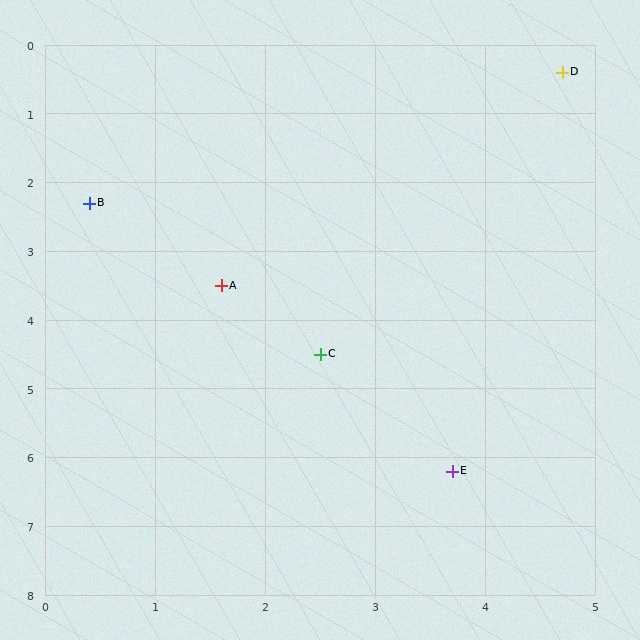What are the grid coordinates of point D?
Point D is at approximately (4.7, 0.4).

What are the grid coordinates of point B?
Point B is at approximately (0.4, 2.3).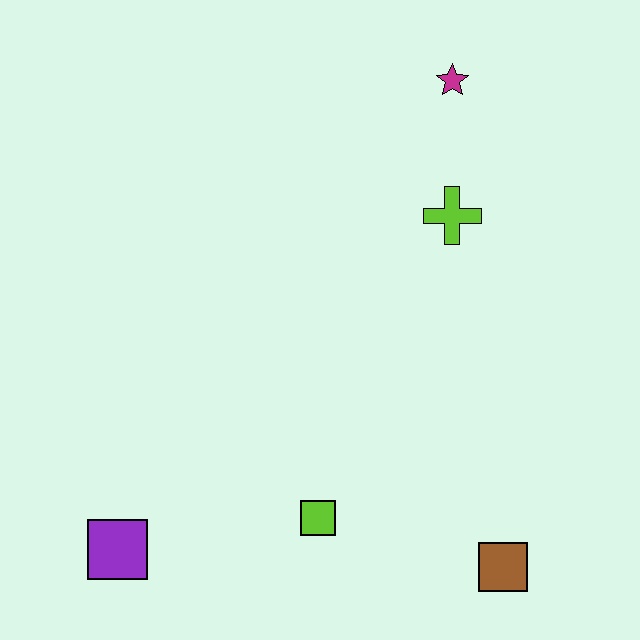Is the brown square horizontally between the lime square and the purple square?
No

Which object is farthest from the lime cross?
The purple square is farthest from the lime cross.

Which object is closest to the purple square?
The lime square is closest to the purple square.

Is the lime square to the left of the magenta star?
Yes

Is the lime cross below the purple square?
No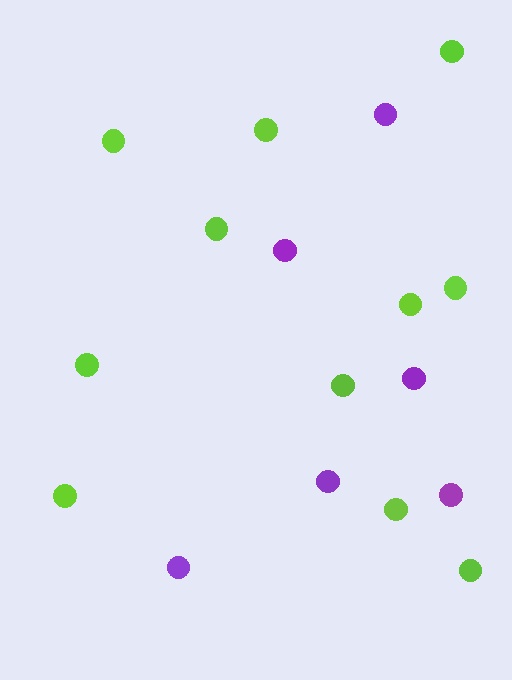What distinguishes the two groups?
There are 2 groups: one group of purple circles (6) and one group of lime circles (11).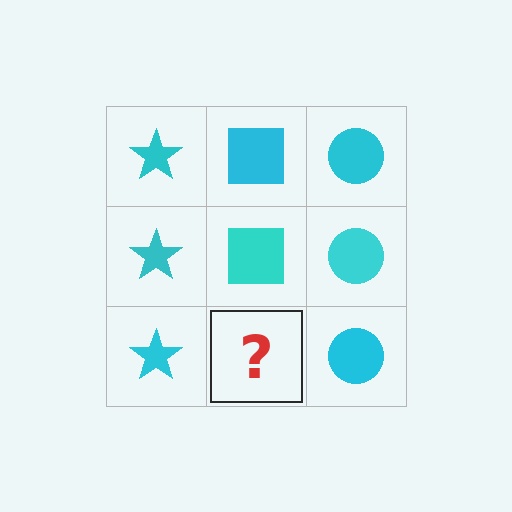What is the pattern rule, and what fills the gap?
The rule is that each column has a consistent shape. The gap should be filled with a cyan square.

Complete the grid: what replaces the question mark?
The question mark should be replaced with a cyan square.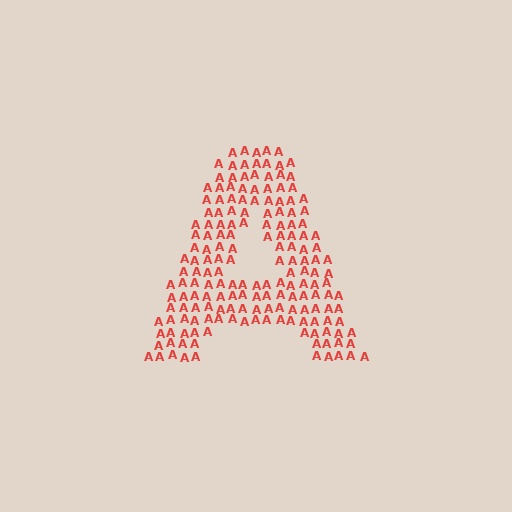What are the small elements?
The small elements are letter A's.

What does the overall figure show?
The overall figure shows the letter A.